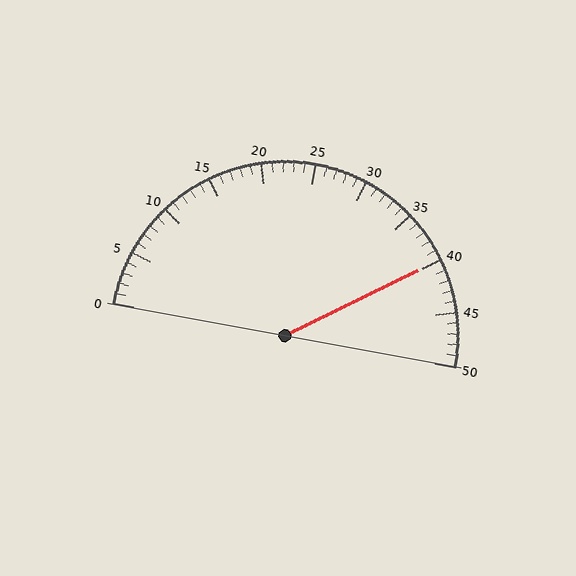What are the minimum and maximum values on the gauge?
The gauge ranges from 0 to 50.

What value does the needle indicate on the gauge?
The needle indicates approximately 40.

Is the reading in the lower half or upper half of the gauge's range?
The reading is in the upper half of the range (0 to 50).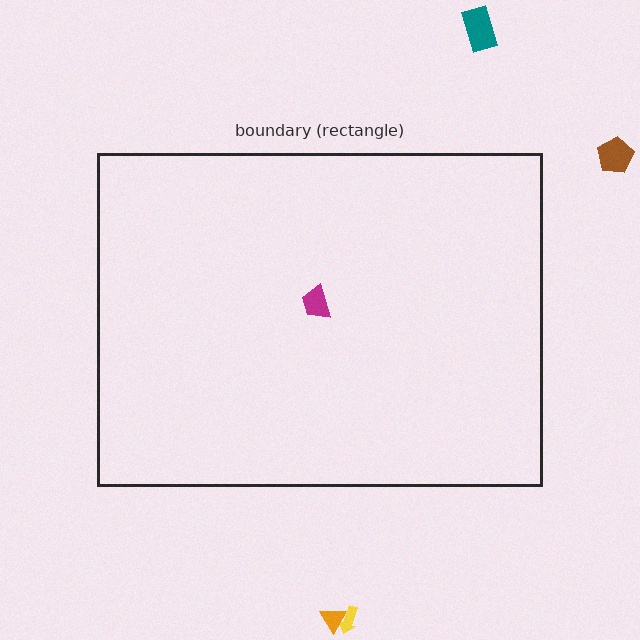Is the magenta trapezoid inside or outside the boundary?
Inside.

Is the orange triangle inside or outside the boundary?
Outside.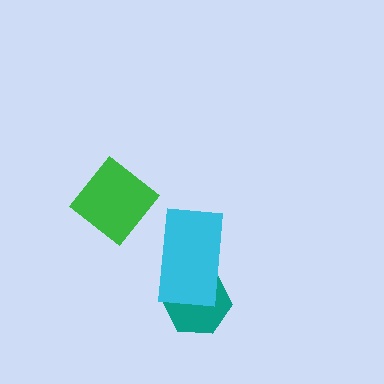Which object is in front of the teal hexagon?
The cyan rectangle is in front of the teal hexagon.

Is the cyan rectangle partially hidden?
No, no other shape covers it.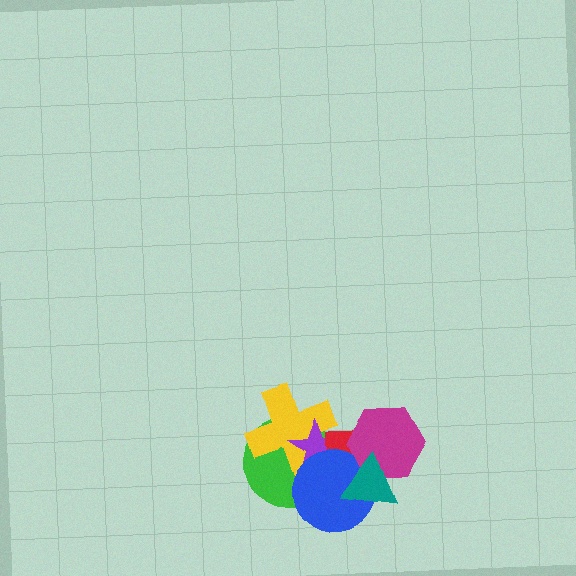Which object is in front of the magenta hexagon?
The teal triangle is in front of the magenta hexagon.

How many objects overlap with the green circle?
4 objects overlap with the green circle.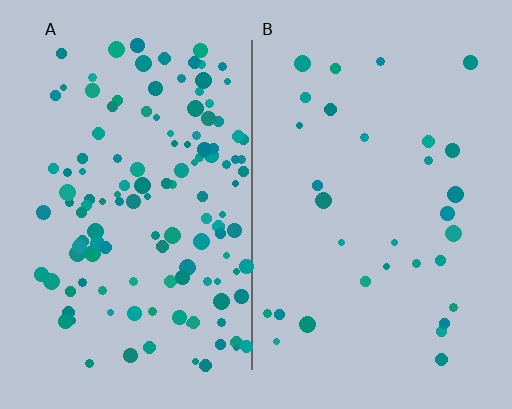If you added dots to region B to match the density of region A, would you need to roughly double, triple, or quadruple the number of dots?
Approximately quadruple.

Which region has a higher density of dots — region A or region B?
A (the left).